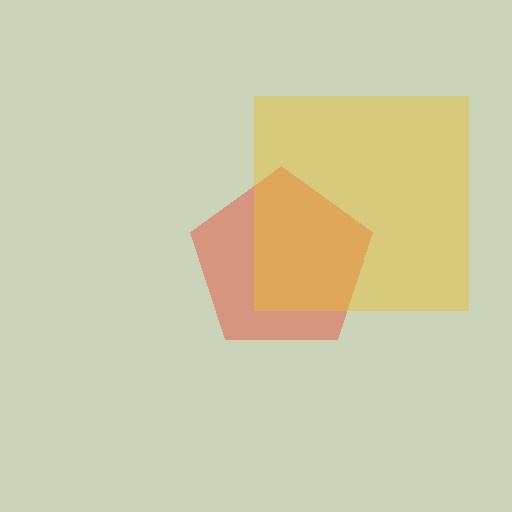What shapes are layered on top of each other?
The layered shapes are: a red pentagon, a yellow square.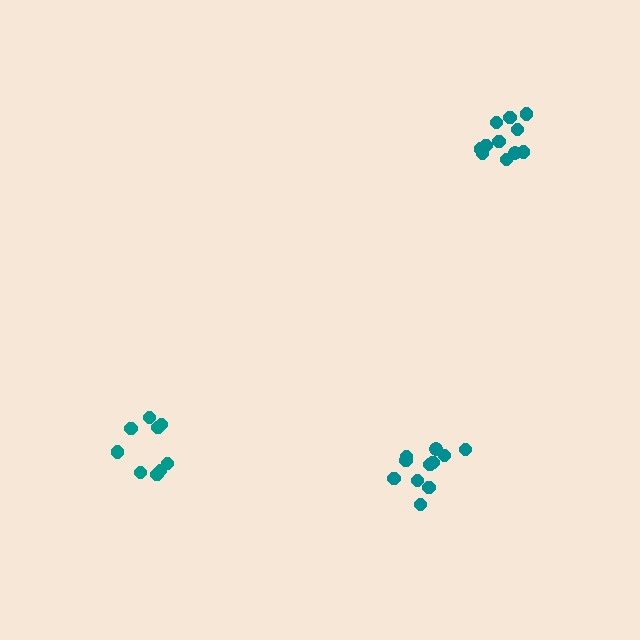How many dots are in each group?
Group 1: 9 dots, Group 2: 11 dots, Group 3: 11 dots (31 total).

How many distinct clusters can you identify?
There are 3 distinct clusters.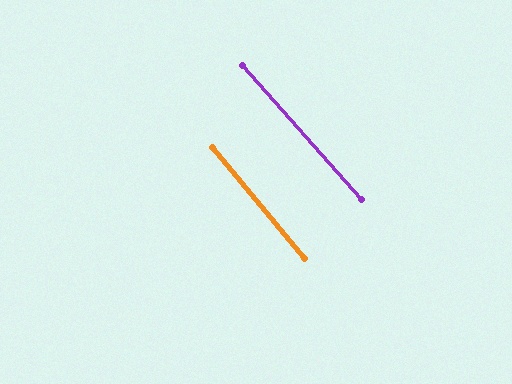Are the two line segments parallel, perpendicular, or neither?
Parallel — their directions differ by only 1.9°.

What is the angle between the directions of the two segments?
Approximately 2 degrees.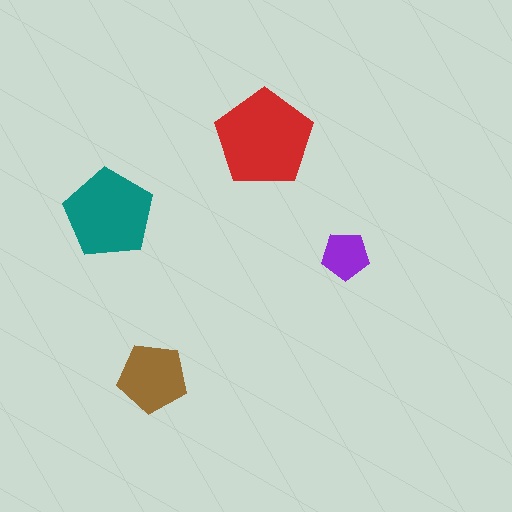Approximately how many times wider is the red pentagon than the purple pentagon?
About 2 times wider.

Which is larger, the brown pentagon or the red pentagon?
The red one.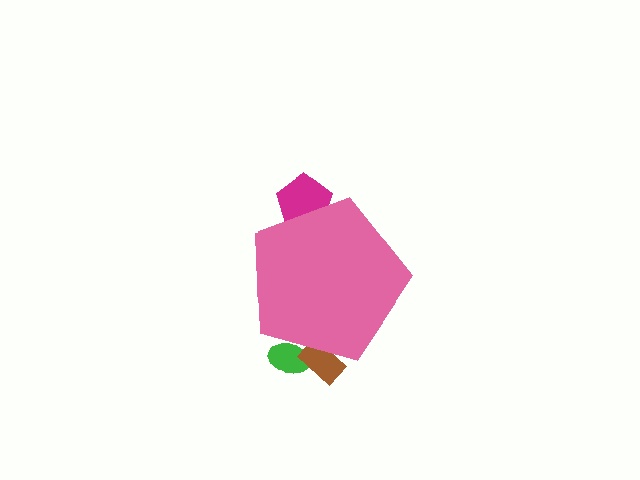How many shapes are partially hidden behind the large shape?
3 shapes are partially hidden.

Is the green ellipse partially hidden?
Yes, the green ellipse is partially hidden behind the pink pentagon.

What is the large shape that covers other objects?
A pink pentagon.